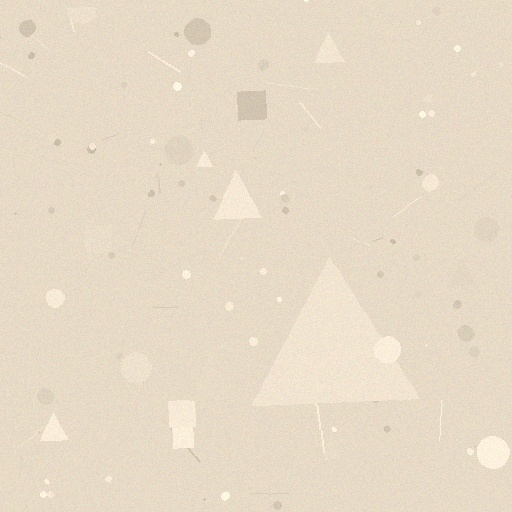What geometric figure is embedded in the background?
A triangle is embedded in the background.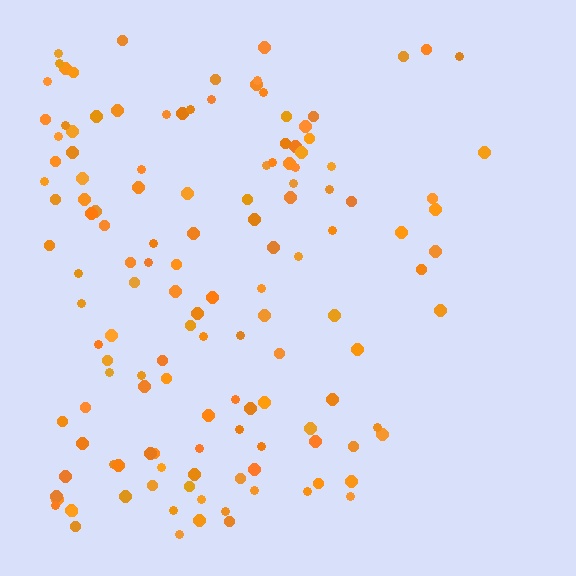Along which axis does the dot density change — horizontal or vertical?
Horizontal.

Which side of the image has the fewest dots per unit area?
The right.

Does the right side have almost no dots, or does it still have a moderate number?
Still a moderate number, just noticeably fewer than the left.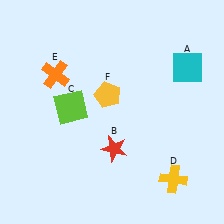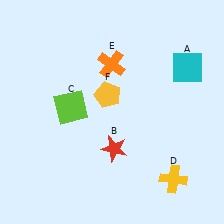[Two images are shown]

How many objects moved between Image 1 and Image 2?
1 object moved between the two images.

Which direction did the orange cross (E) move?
The orange cross (E) moved right.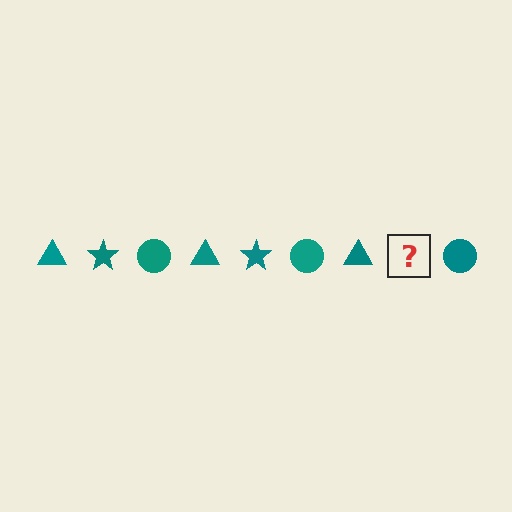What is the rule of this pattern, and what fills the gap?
The rule is that the pattern cycles through triangle, star, circle shapes in teal. The gap should be filled with a teal star.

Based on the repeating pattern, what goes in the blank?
The blank should be a teal star.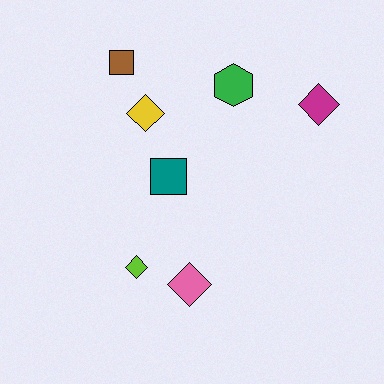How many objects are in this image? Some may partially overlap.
There are 7 objects.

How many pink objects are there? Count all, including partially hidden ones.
There is 1 pink object.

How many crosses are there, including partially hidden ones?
There are no crosses.